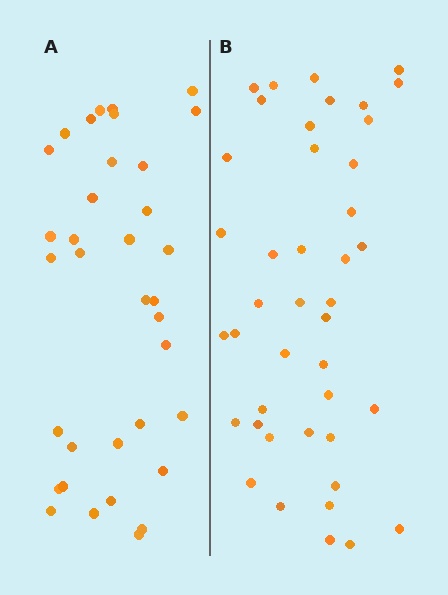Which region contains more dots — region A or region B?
Region B (the right region) has more dots.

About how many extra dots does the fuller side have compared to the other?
Region B has roughly 8 or so more dots than region A.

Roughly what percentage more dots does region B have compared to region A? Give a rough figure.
About 20% more.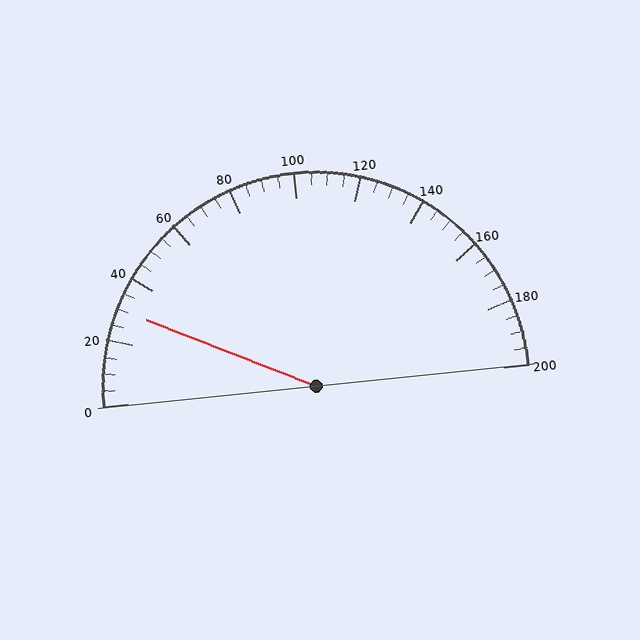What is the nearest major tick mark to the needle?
The nearest major tick mark is 40.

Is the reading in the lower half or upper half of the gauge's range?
The reading is in the lower half of the range (0 to 200).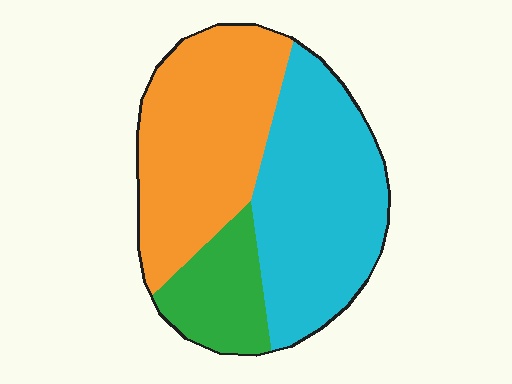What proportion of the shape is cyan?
Cyan takes up between a third and a half of the shape.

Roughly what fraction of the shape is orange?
Orange takes up between a quarter and a half of the shape.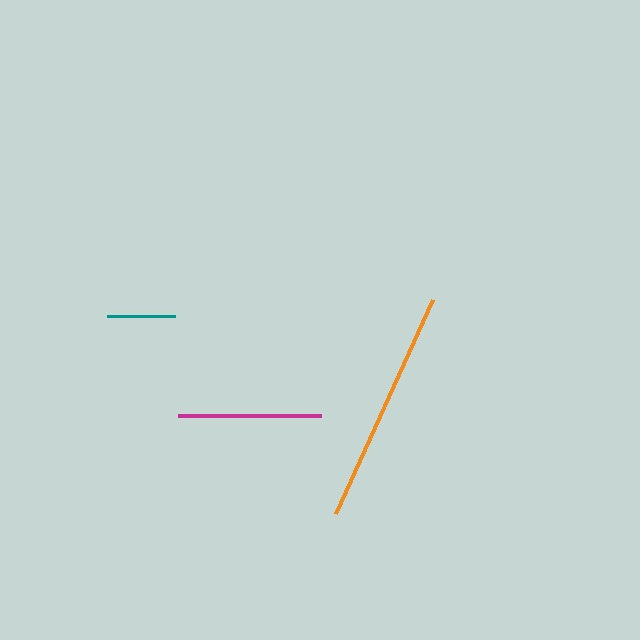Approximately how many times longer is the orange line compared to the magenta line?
The orange line is approximately 1.6 times the length of the magenta line.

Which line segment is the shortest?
The teal line is the shortest at approximately 68 pixels.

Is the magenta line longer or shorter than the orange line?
The orange line is longer than the magenta line.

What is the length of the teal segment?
The teal segment is approximately 68 pixels long.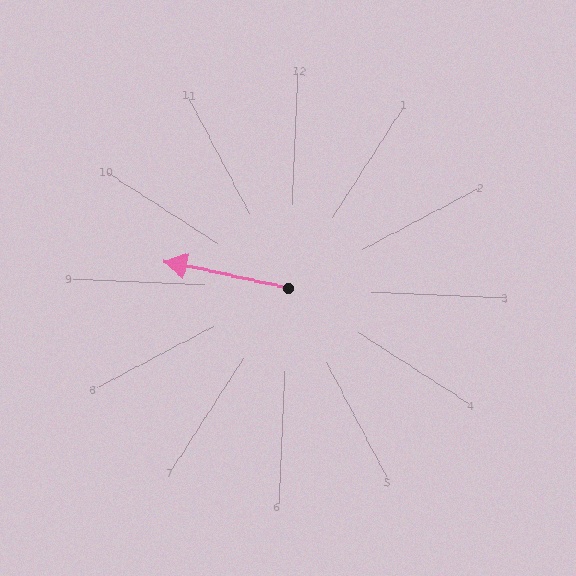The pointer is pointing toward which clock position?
Roughly 9 o'clock.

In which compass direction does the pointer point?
West.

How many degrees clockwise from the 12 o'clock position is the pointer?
Approximately 280 degrees.